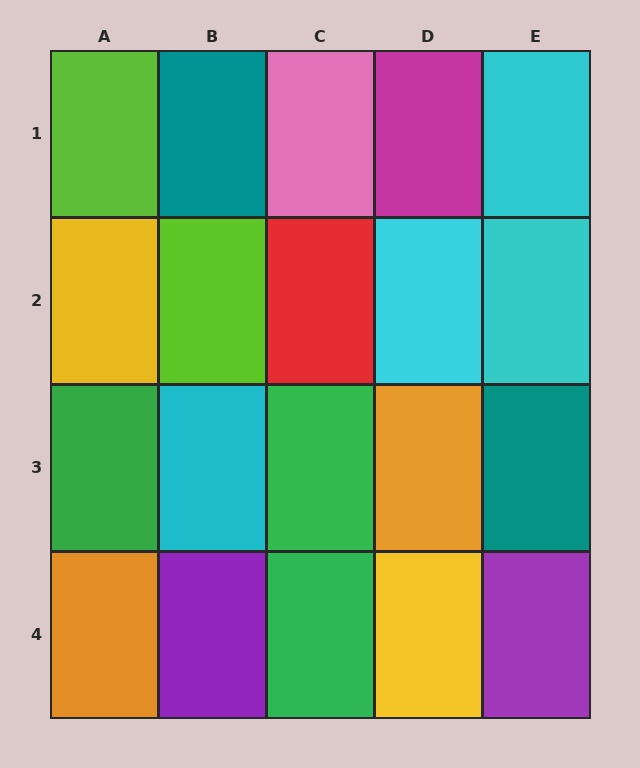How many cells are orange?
2 cells are orange.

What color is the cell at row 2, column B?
Lime.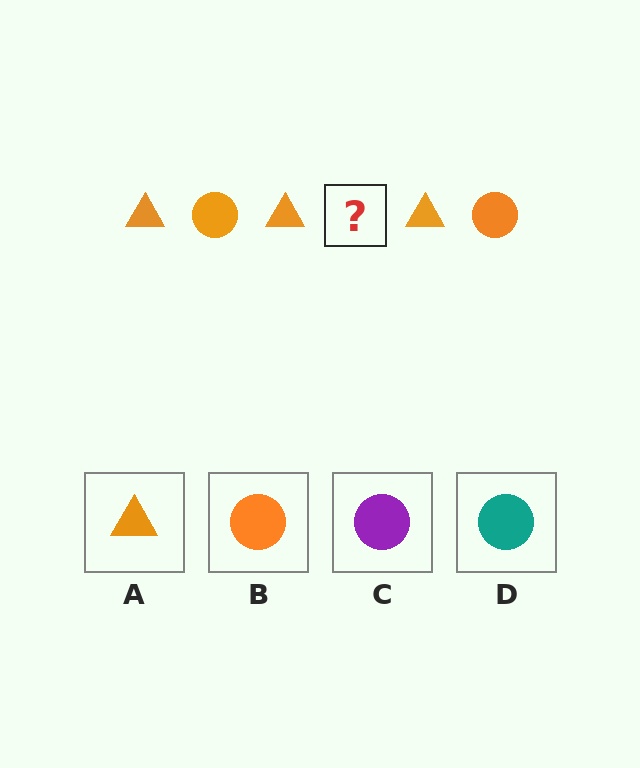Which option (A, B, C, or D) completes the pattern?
B.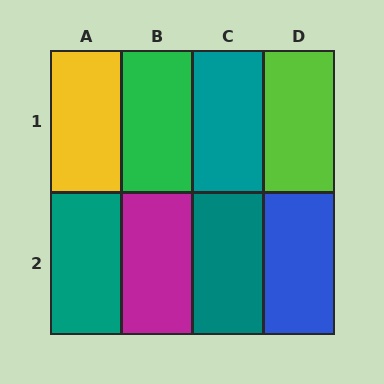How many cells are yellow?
1 cell is yellow.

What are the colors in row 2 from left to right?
Teal, magenta, teal, blue.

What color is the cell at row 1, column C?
Teal.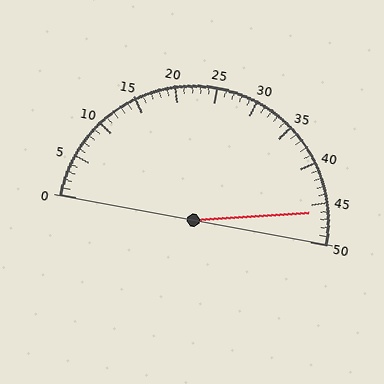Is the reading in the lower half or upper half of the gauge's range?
The reading is in the upper half of the range (0 to 50).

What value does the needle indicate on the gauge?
The needle indicates approximately 46.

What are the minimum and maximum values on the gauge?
The gauge ranges from 0 to 50.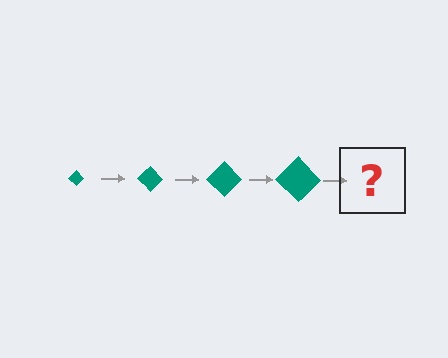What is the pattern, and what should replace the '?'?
The pattern is that the diamond gets progressively larger each step. The '?' should be a teal diamond, larger than the previous one.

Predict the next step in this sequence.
The next step is a teal diamond, larger than the previous one.